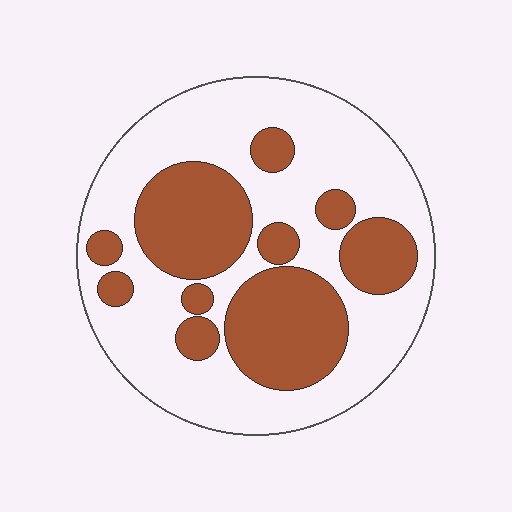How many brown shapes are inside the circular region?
10.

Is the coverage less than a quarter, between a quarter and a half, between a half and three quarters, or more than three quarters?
Between a quarter and a half.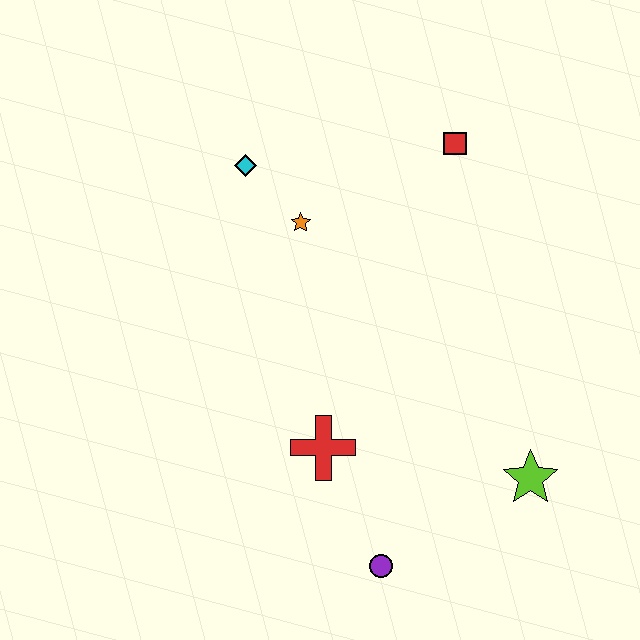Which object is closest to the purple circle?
The red cross is closest to the purple circle.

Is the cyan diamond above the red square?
No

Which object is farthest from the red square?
The purple circle is farthest from the red square.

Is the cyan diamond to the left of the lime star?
Yes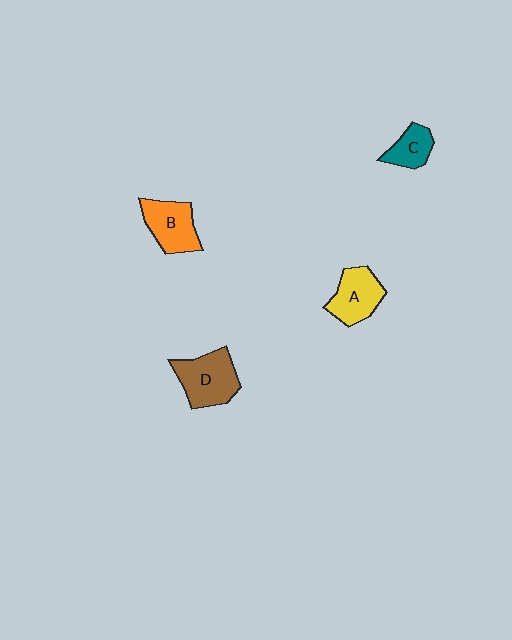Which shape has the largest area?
Shape D (brown).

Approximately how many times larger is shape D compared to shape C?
Approximately 1.8 times.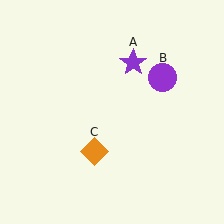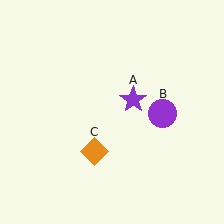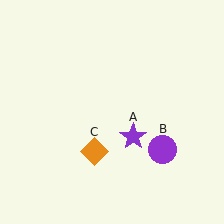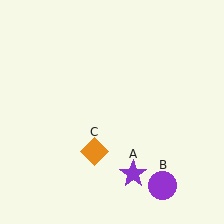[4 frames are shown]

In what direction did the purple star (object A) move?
The purple star (object A) moved down.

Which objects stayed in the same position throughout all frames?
Orange diamond (object C) remained stationary.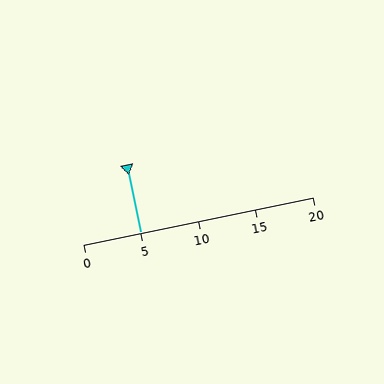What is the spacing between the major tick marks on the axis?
The major ticks are spaced 5 apart.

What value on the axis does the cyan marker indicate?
The marker indicates approximately 5.